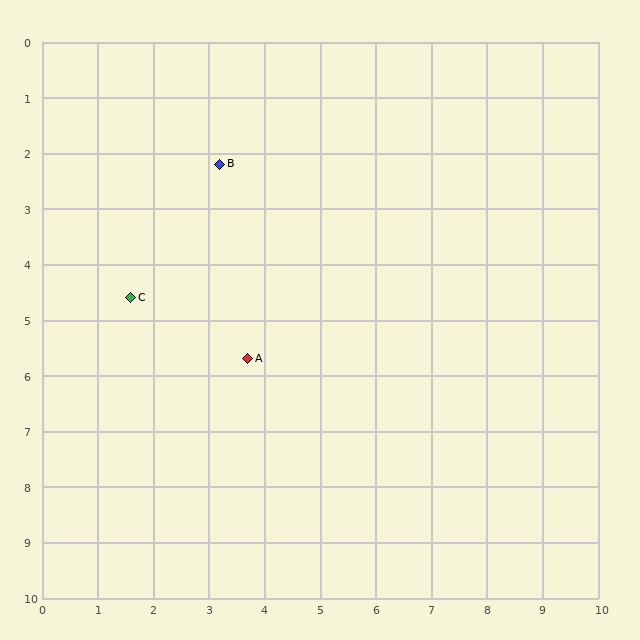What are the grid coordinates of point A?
Point A is at approximately (3.7, 5.7).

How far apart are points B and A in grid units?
Points B and A are about 3.5 grid units apart.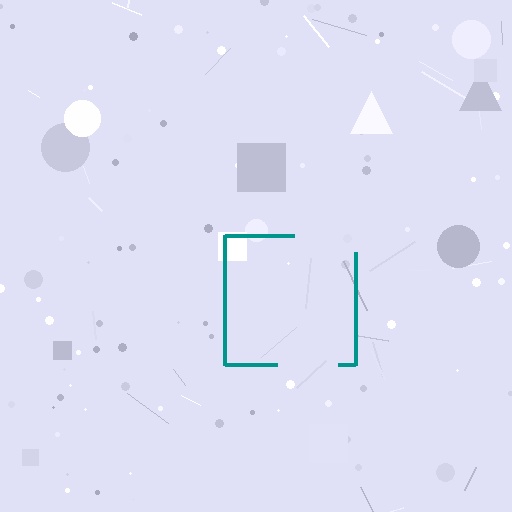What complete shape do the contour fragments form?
The contour fragments form a square.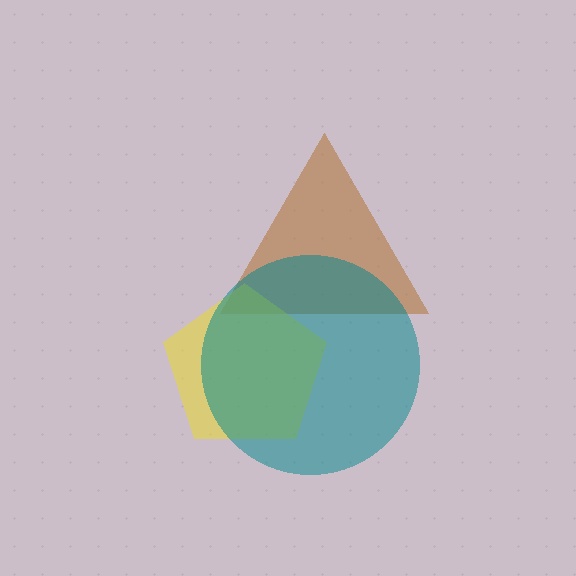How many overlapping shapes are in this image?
There are 3 overlapping shapes in the image.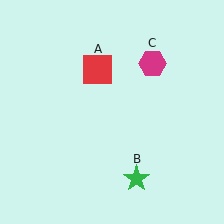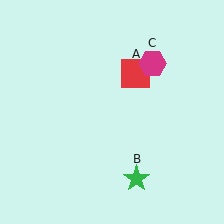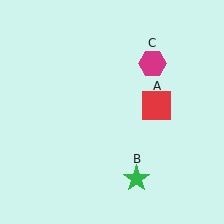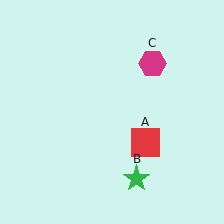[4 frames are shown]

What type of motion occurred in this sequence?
The red square (object A) rotated clockwise around the center of the scene.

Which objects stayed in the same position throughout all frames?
Green star (object B) and magenta hexagon (object C) remained stationary.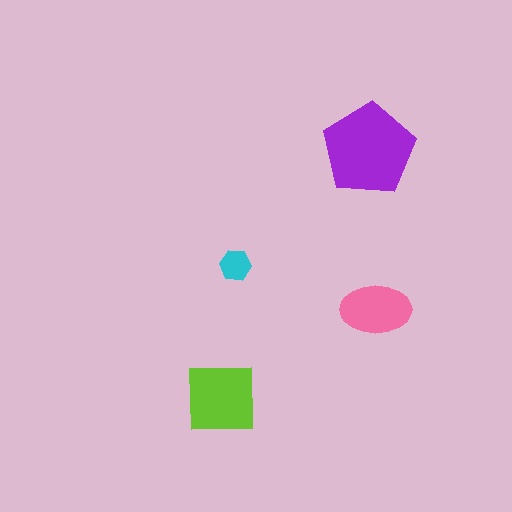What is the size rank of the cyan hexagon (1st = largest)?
4th.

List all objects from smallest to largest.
The cyan hexagon, the pink ellipse, the lime square, the purple pentagon.